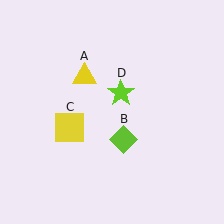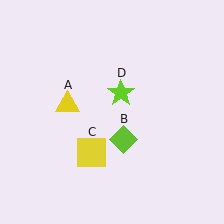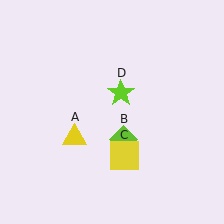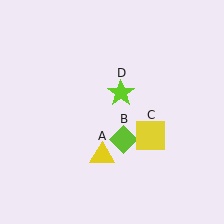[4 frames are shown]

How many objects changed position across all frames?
2 objects changed position: yellow triangle (object A), yellow square (object C).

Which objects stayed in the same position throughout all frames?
Lime diamond (object B) and lime star (object D) remained stationary.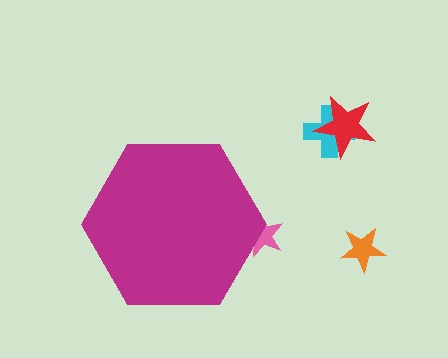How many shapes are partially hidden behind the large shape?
1 shape is partially hidden.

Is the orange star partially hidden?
No, the orange star is fully visible.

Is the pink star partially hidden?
Yes, the pink star is partially hidden behind the magenta hexagon.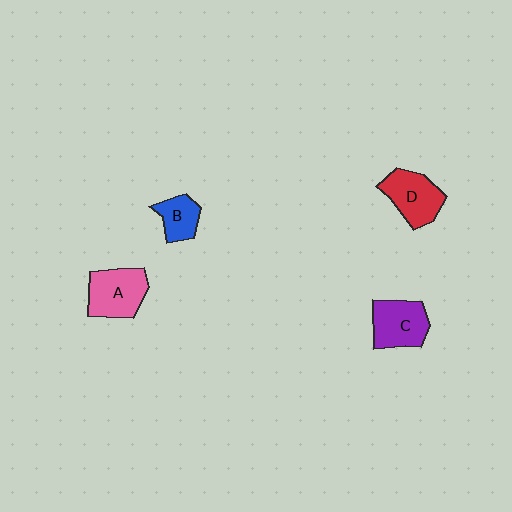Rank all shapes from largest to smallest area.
From largest to smallest: A (pink), C (purple), D (red), B (blue).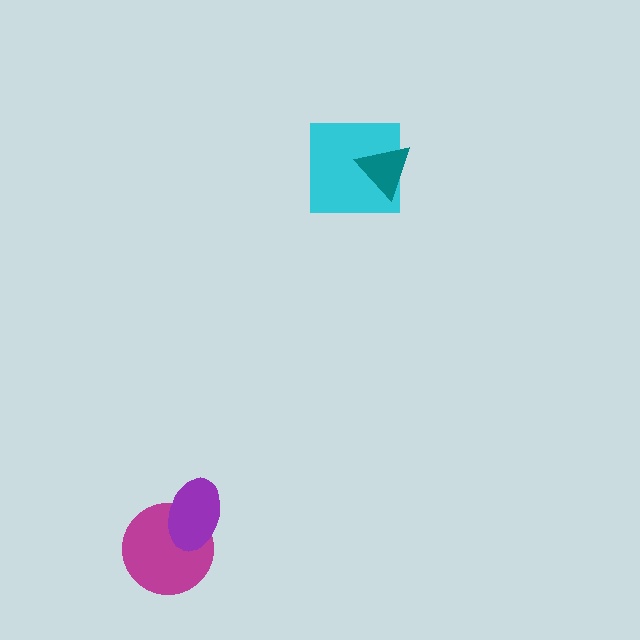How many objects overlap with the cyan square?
1 object overlaps with the cyan square.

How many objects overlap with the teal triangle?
1 object overlaps with the teal triangle.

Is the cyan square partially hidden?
Yes, it is partially covered by another shape.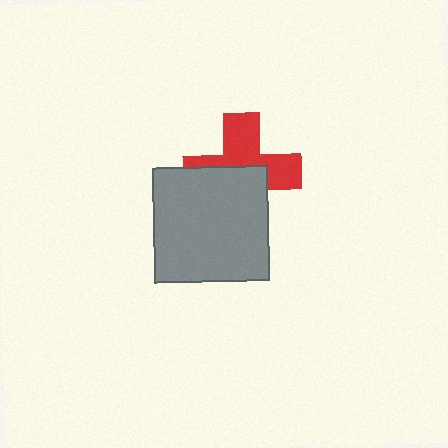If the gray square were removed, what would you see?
You would see the complete red cross.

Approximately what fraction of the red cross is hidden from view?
Roughly 51% of the red cross is hidden behind the gray square.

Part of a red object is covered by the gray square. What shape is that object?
It is a cross.